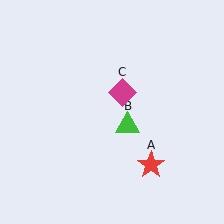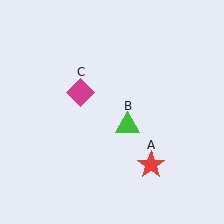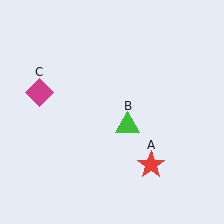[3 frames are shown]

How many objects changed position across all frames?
1 object changed position: magenta diamond (object C).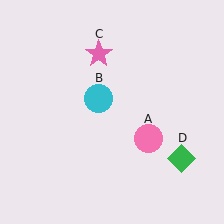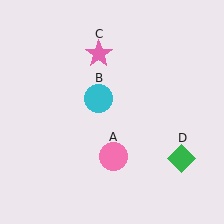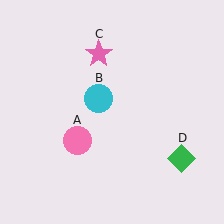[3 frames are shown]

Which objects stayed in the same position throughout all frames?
Cyan circle (object B) and pink star (object C) and green diamond (object D) remained stationary.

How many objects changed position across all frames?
1 object changed position: pink circle (object A).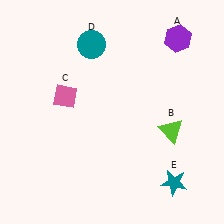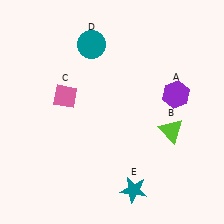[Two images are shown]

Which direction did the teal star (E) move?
The teal star (E) moved left.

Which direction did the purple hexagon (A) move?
The purple hexagon (A) moved down.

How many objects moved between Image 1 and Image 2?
2 objects moved between the two images.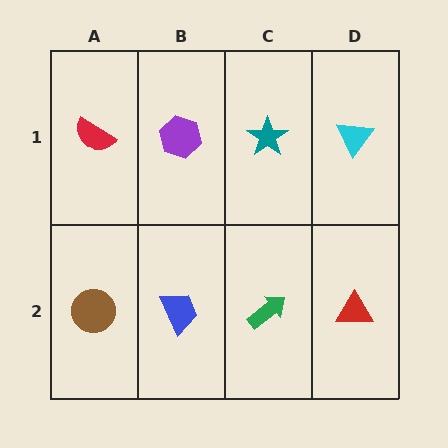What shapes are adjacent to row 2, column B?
A purple hexagon (row 1, column B), a brown circle (row 2, column A), a green arrow (row 2, column C).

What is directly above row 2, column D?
A cyan triangle.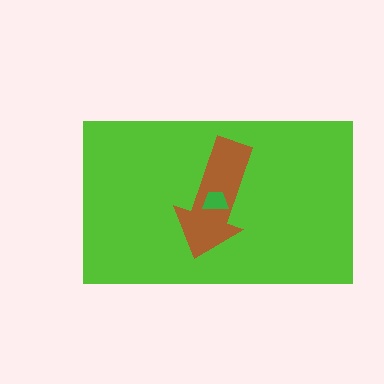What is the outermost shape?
The lime rectangle.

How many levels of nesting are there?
3.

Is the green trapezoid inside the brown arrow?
Yes.